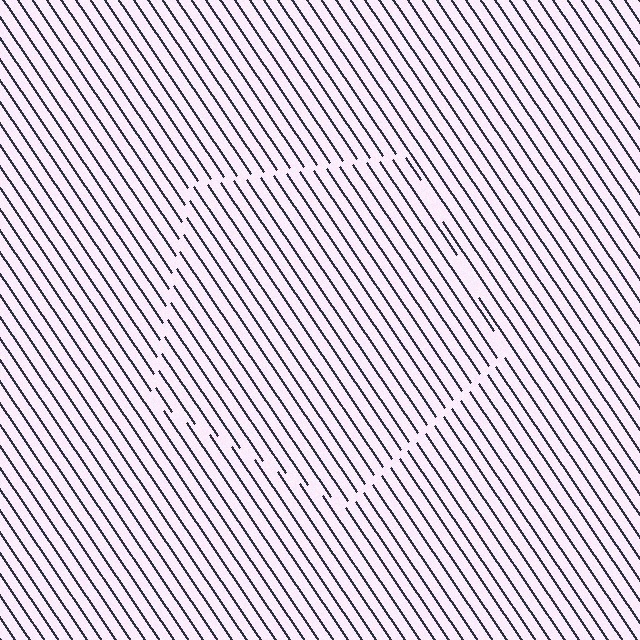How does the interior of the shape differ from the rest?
The interior of the shape contains the same grating, shifted by half a period — the contour is defined by the phase discontinuity where line-ends from the inner and outer gratings abut.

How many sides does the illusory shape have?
5 sides — the line-ends trace a pentagon.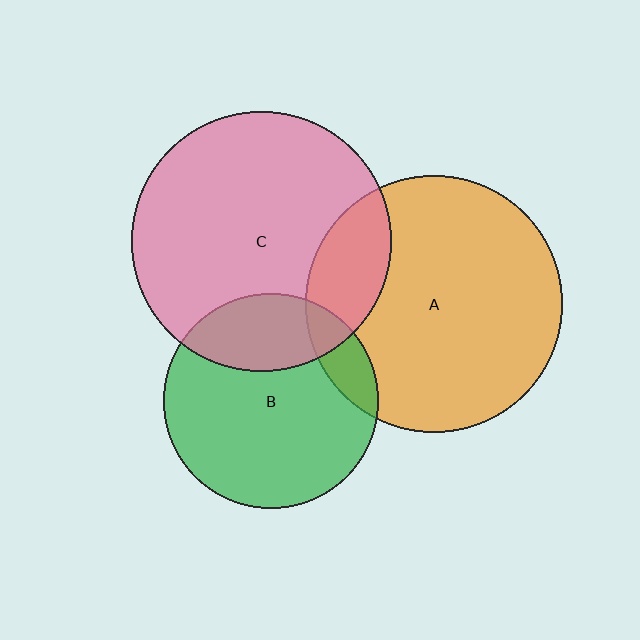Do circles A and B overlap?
Yes.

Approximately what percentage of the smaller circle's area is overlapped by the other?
Approximately 10%.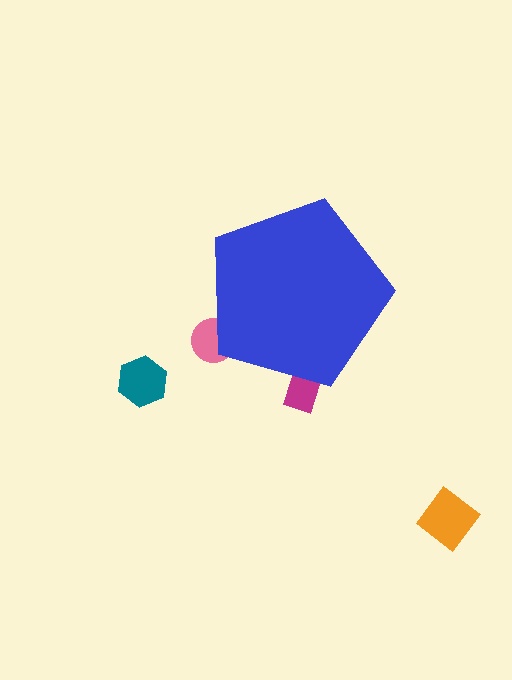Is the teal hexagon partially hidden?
No, the teal hexagon is fully visible.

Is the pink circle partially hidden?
Yes, the pink circle is partially hidden behind the blue pentagon.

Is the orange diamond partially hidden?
No, the orange diamond is fully visible.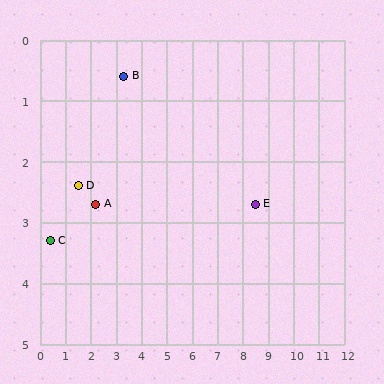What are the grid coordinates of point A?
Point A is at approximately (2.2, 2.7).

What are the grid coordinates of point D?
Point D is at approximately (1.5, 2.4).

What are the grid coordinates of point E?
Point E is at approximately (8.5, 2.7).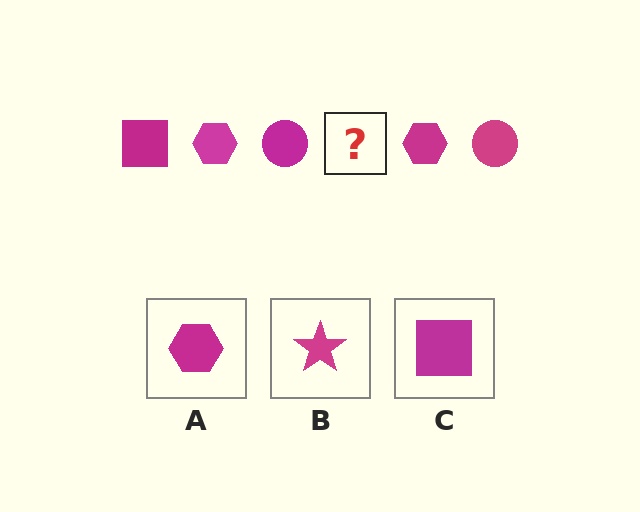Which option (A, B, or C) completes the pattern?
C.